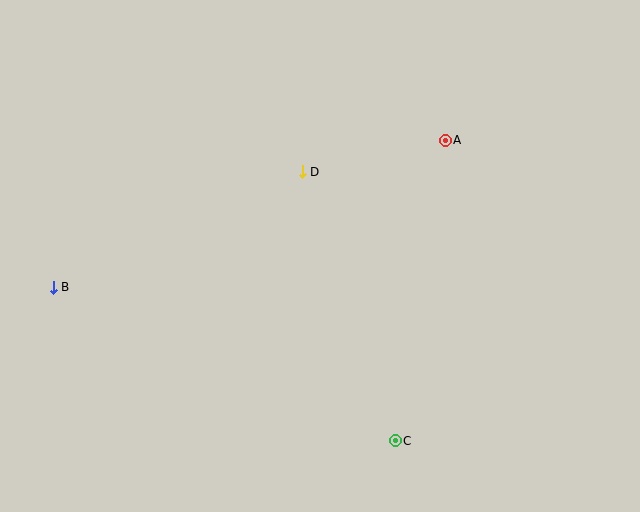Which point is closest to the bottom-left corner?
Point B is closest to the bottom-left corner.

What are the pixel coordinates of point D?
Point D is at (302, 172).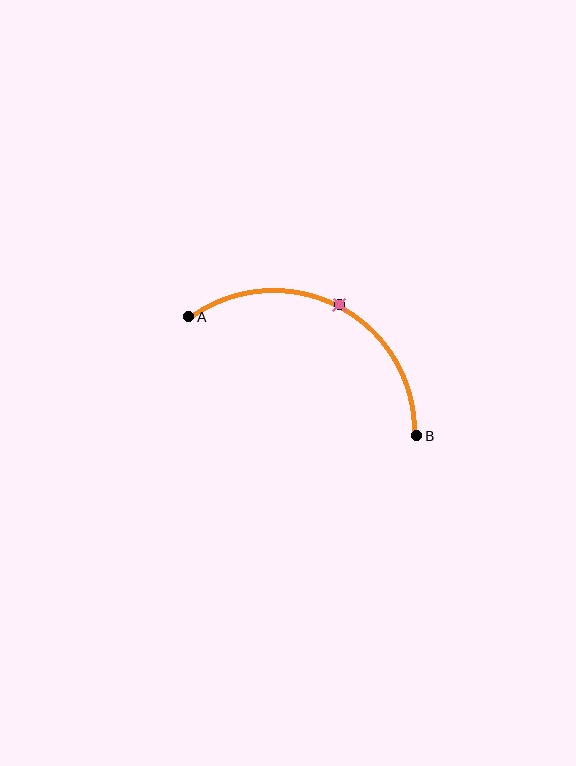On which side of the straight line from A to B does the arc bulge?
The arc bulges above the straight line connecting A and B.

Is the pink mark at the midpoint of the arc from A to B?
Yes. The pink mark lies on the arc at equal arc-length from both A and B — it is the arc midpoint.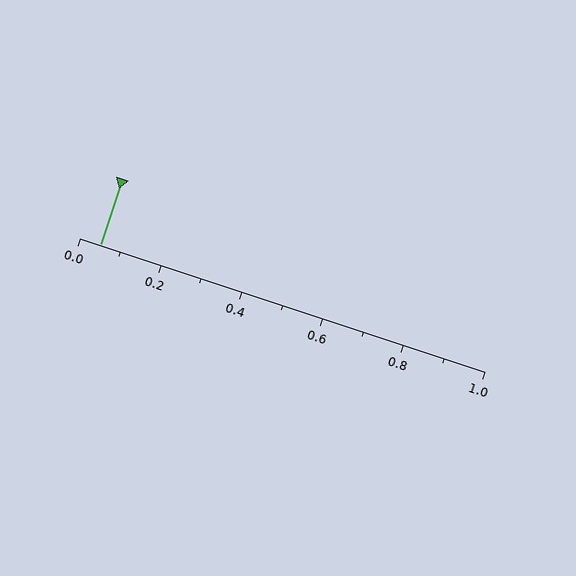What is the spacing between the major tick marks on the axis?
The major ticks are spaced 0.2 apart.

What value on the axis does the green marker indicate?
The marker indicates approximately 0.05.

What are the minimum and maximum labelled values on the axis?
The axis runs from 0.0 to 1.0.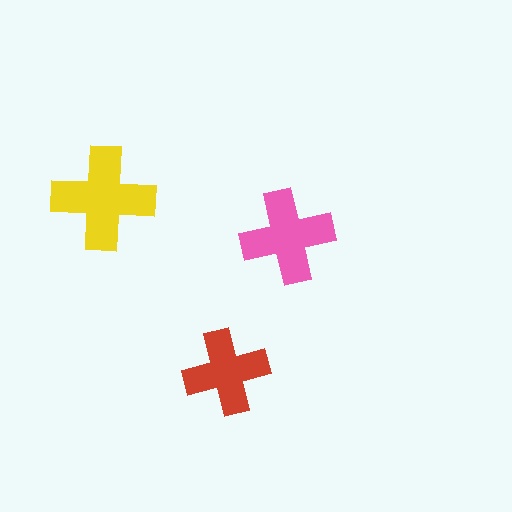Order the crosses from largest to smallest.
the yellow one, the pink one, the red one.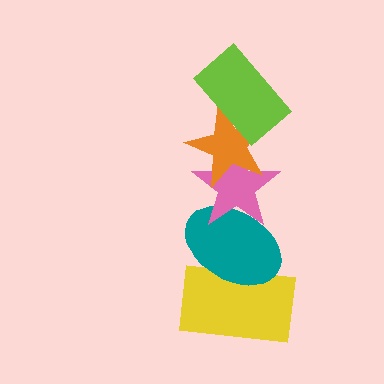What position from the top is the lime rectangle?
The lime rectangle is 1st from the top.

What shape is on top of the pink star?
The orange star is on top of the pink star.